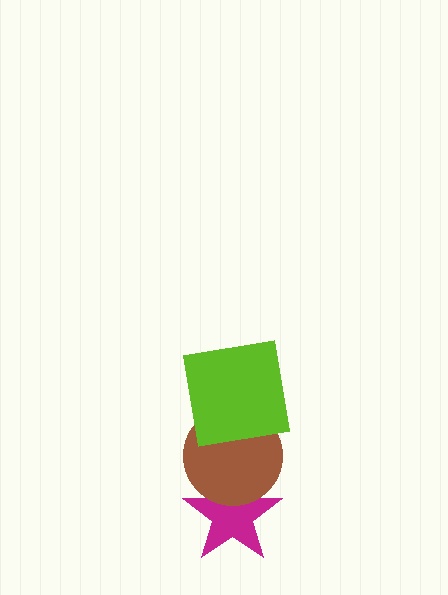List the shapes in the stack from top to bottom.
From top to bottom: the lime square, the brown circle, the magenta star.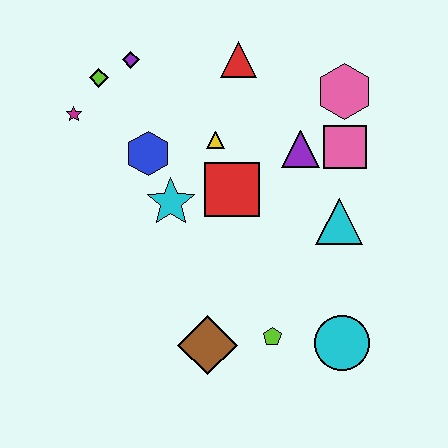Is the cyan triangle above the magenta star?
No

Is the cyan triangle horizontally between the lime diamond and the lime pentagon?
No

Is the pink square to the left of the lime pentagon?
No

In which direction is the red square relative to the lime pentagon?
The red square is above the lime pentagon.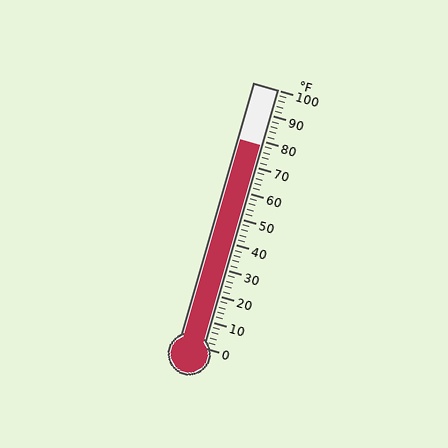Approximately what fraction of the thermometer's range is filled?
The thermometer is filled to approximately 80% of its range.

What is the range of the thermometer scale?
The thermometer scale ranges from 0°F to 100°F.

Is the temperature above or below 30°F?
The temperature is above 30°F.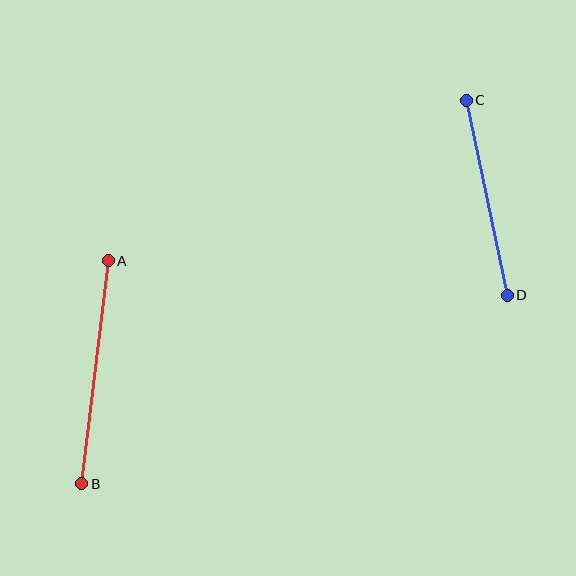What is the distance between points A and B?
The distance is approximately 224 pixels.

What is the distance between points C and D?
The distance is approximately 199 pixels.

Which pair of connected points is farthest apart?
Points A and B are farthest apart.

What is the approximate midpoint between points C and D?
The midpoint is at approximately (487, 198) pixels.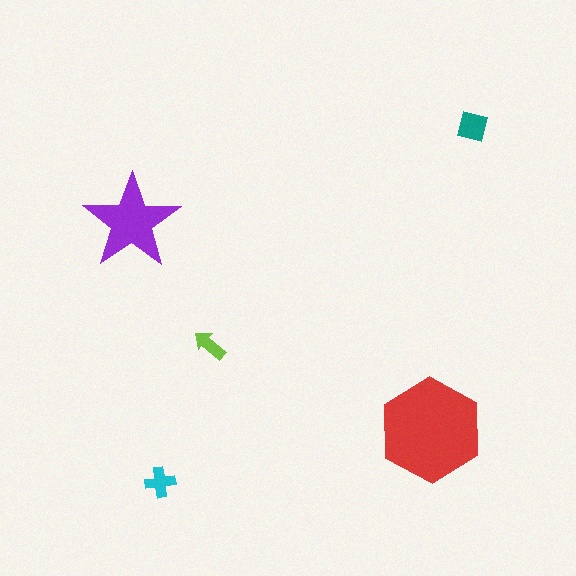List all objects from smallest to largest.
The lime arrow, the cyan cross, the teal square, the purple star, the red hexagon.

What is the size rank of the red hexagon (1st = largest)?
1st.